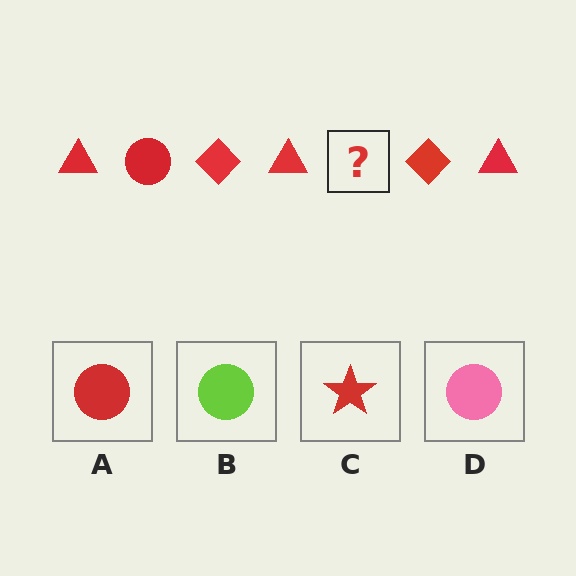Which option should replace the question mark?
Option A.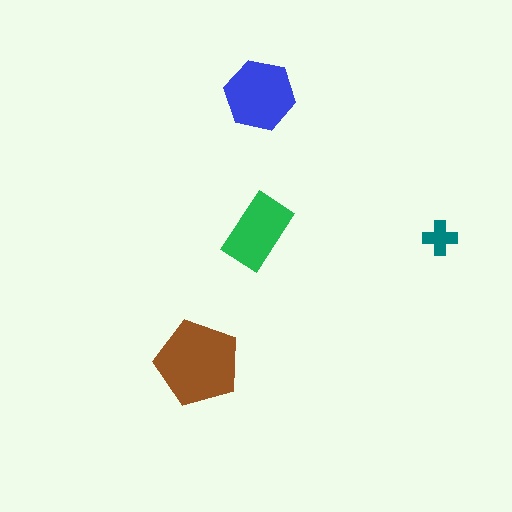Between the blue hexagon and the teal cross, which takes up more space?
The blue hexagon.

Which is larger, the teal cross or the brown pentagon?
The brown pentagon.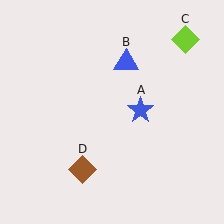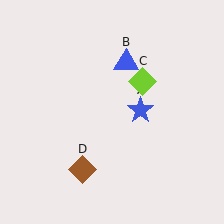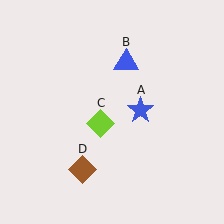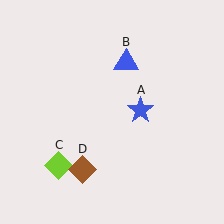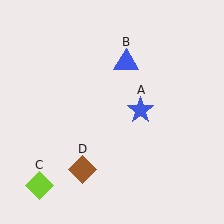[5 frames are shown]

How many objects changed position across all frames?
1 object changed position: lime diamond (object C).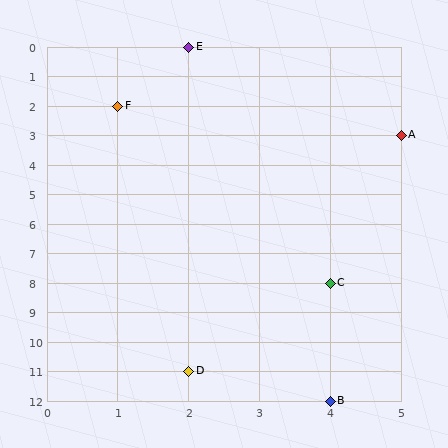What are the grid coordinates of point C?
Point C is at grid coordinates (4, 8).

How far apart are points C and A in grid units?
Points C and A are 1 column and 5 rows apart (about 5.1 grid units diagonally).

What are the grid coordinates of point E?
Point E is at grid coordinates (2, 0).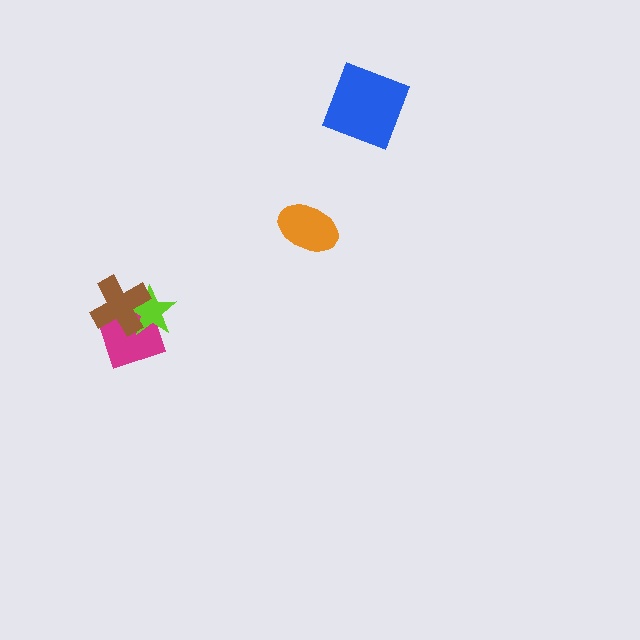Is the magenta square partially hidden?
Yes, it is partially covered by another shape.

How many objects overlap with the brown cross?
2 objects overlap with the brown cross.